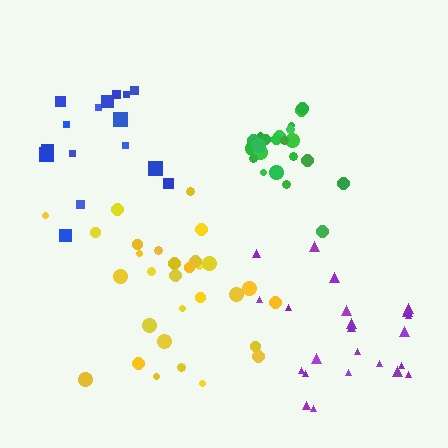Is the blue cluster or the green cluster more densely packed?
Green.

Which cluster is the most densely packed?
Green.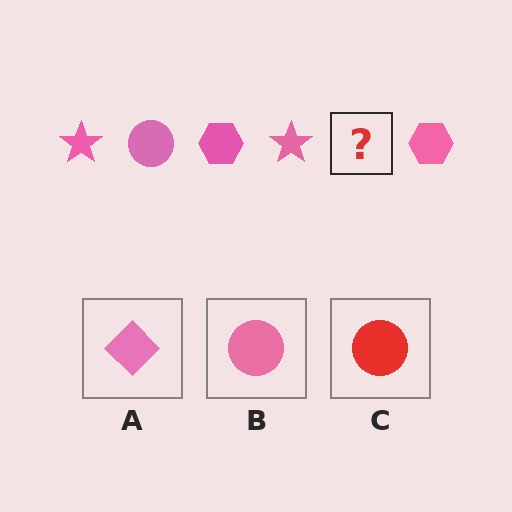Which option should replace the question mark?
Option B.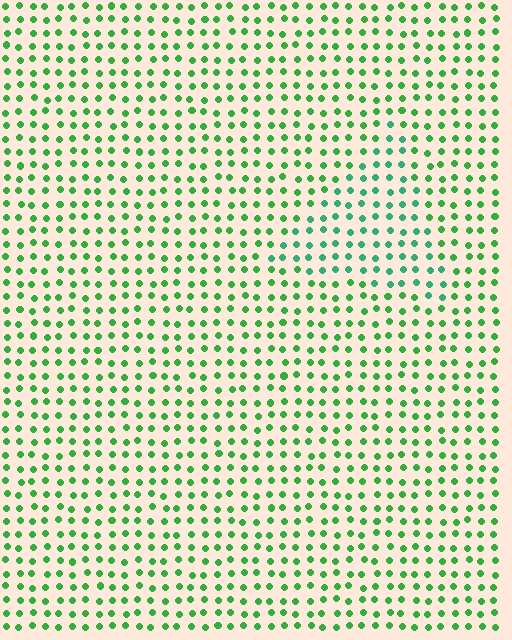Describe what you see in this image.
The image is filled with small green elements in a uniform arrangement. A triangle-shaped region is visible where the elements are tinted to a slightly different hue, forming a subtle color boundary.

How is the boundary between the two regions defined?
The boundary is defined purely by a slight shift in hue (about 26 degrees). Spacing, size, and orientation are identical on both sides.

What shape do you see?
I see a triangle.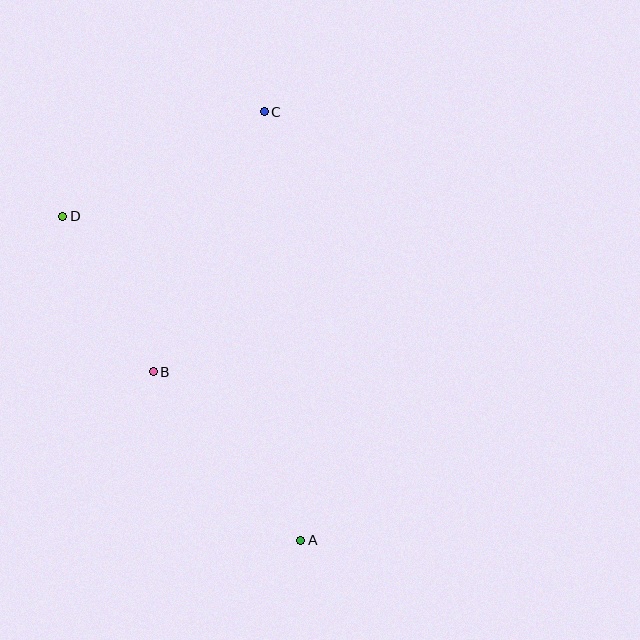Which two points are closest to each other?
Points B and D are closest to each other.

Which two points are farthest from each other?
Points A and C are farthest from each other.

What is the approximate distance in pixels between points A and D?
The distance between A and D is approximately 402 pixels.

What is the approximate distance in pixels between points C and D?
The distance between C and D is approximately 227 pixels.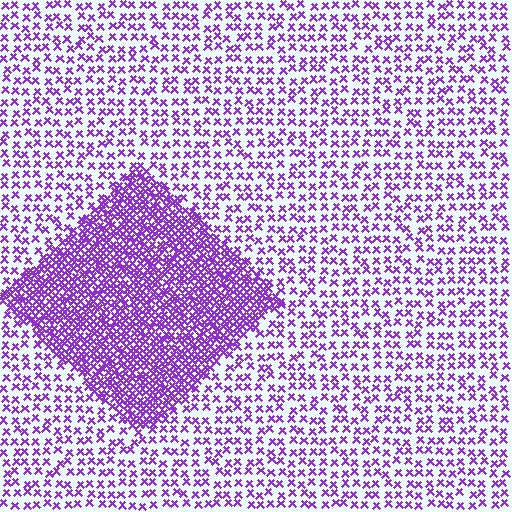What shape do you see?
I see a diamond.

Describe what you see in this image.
The image contains small purple elements arranged at two different densities. A diamond-shaped region is visible where the elements are more densely packed than the surrounding area.